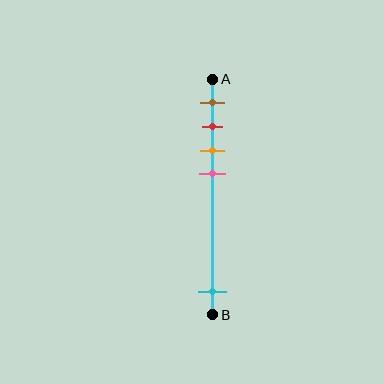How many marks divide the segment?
There are 5 marks dividing the segment.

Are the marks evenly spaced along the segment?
No, the marks are not evenly spaced.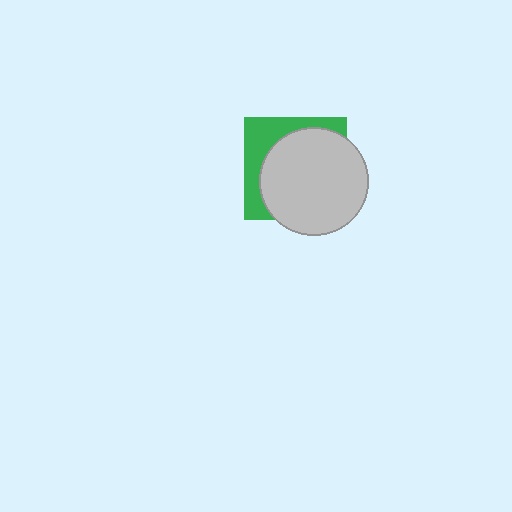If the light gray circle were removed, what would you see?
You would see the complete green square.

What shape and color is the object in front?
The object in front is a light gray circle.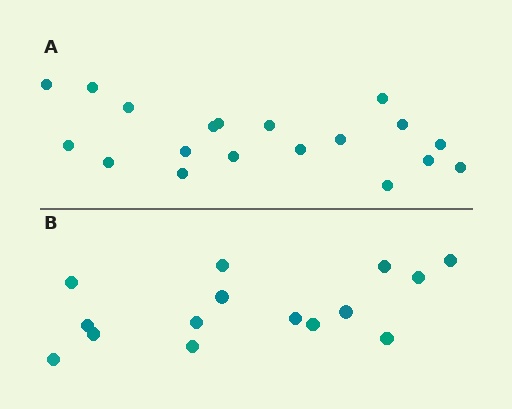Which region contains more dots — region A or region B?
Region A (the top region) has more dots.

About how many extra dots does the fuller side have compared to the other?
Region A has about 4 more dots than region B.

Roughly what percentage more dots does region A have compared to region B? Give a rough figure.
About 25% more.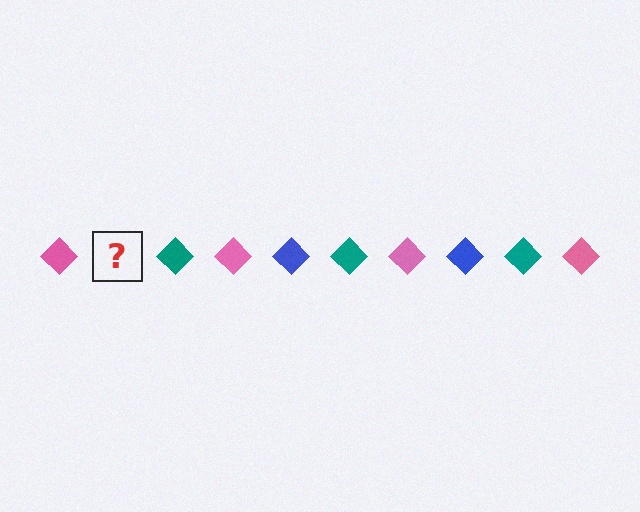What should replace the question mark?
The question mark should be replaced with a blue diamond.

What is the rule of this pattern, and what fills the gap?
The rule is that the pattern cycles through pink, blue, teal diamonds. The gap should be filled with a blue diamond.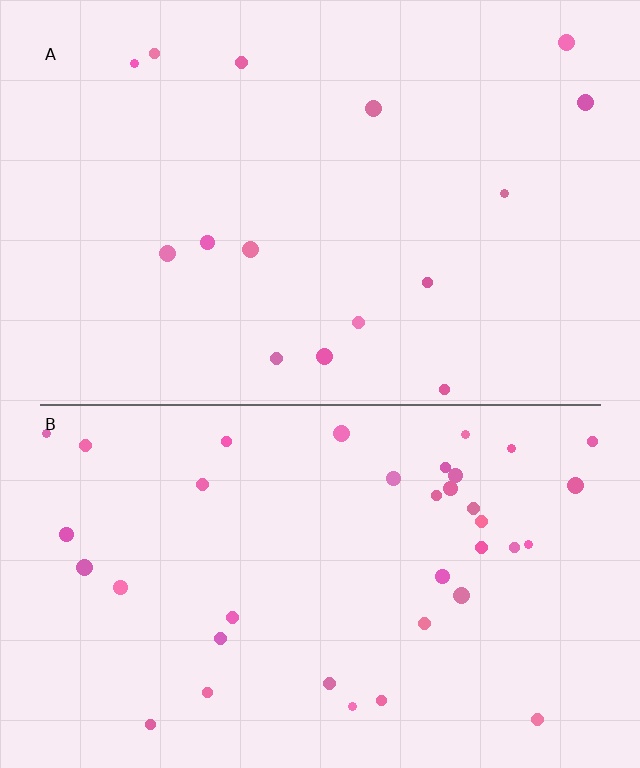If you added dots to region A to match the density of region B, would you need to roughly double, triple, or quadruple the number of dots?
Approximately double.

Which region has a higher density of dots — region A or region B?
B (the bottom).